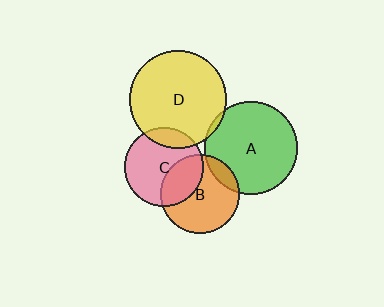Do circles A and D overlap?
Yes.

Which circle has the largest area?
Circle D (yellow).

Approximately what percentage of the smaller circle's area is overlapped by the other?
Approximately 5%.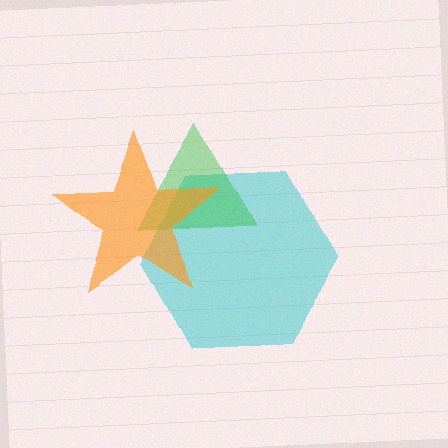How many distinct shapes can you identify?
There are 3 distinct shapes: a cyan hexagon, a green triangle, an orange star.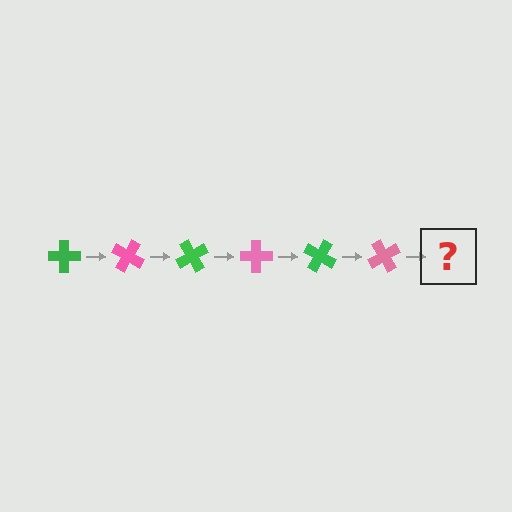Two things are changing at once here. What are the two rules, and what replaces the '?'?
The two rules are that it rotates 30 degrees each step and the color cycles through green and pink. The '?' should be a green cross, rotated 180 degrees from the start.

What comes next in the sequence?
The next element should be a green cross, rotated 180 degrees from the start.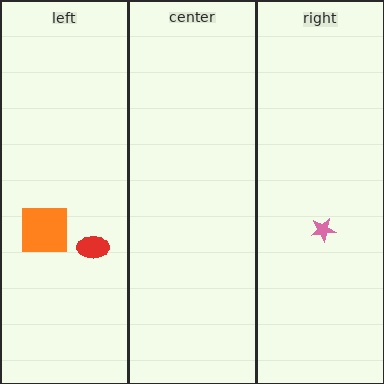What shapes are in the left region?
The orange square, the red ellipse.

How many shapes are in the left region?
2.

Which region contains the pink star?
The right region.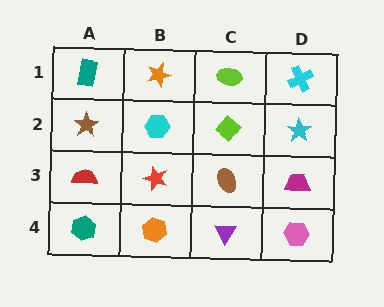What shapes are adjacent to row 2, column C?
A lime ellipse (row 1, column C), a brown ellipse (row 3, column C), a cyan hexagon (row 2, column B), a cyan star (row 2, column D).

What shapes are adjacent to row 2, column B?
An orange star (row 1, column B), a red star (row 3, column B), a brown star (row 2, column A), a lime diamond (row 2, column C).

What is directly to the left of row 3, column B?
A red semicircle.